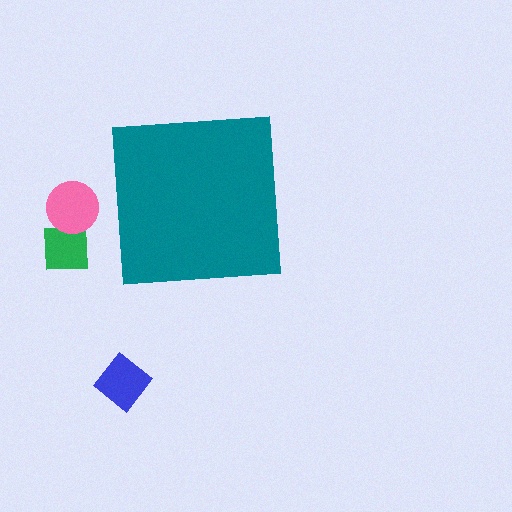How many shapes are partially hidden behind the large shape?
0 shapes are partially hidden.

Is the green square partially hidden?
No, the green square is fully visible.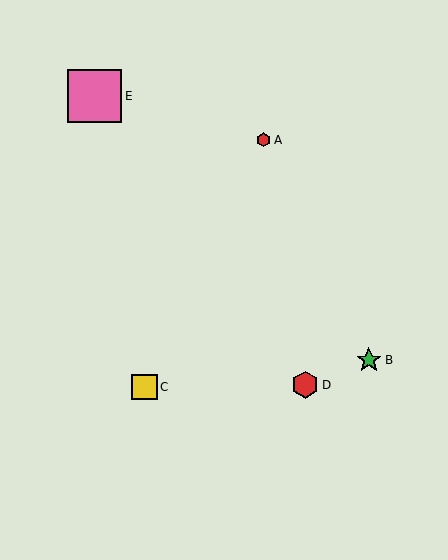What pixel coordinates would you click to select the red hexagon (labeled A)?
Click at (264, 140) to select the red hexagon A.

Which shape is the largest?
The pink square (labeled E) is the largest.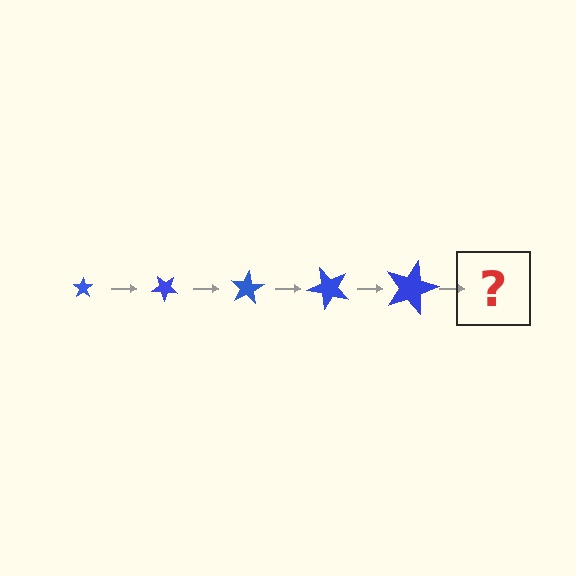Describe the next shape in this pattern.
It should be a star, larger than the previous one and rotated 200 degrees from the start.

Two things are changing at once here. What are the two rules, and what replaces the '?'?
The two rules are that the star grows larger each step and it rotates 40 degrees each step. The '?' should be a star, larger than the previous one and rotated 200 degrees from the start.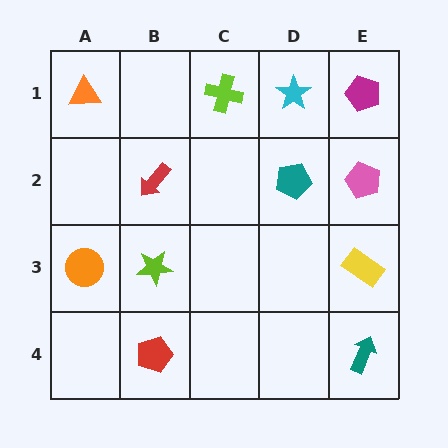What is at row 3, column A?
An orange circle.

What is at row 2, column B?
A red arrow.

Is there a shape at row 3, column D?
No, that cell is empty.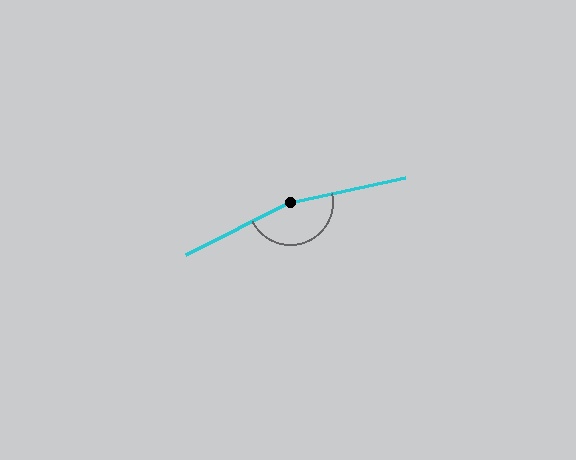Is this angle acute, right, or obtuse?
It is obtuse.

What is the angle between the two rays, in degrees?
Approximately 166 degrees.